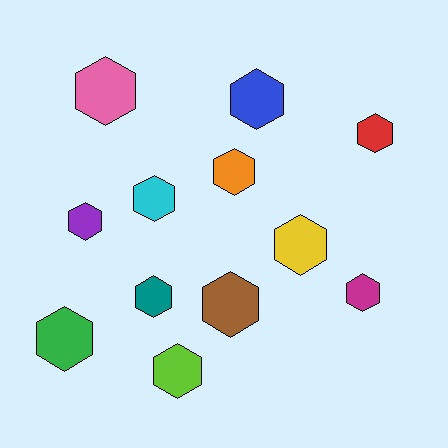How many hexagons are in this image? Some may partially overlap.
There are 12 hexagons.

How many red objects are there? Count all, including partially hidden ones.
There is 1 red object.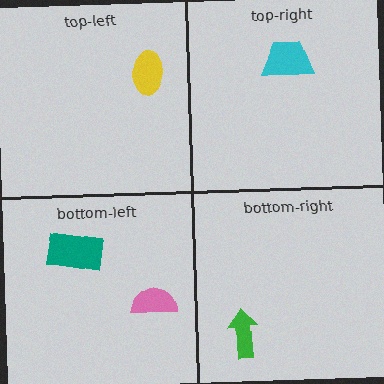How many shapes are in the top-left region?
1.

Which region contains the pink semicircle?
The bottom-left region.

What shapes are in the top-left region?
The yellow ellipse.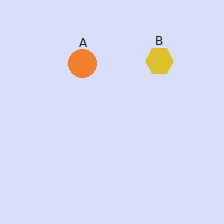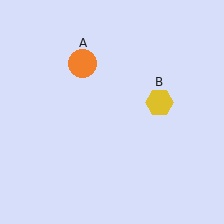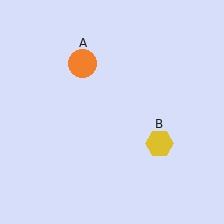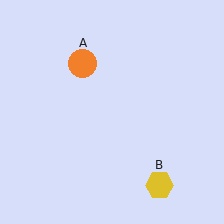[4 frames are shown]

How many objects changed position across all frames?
1 object changed position: yellow hexagon (object B).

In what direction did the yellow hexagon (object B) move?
The yellow hexagon (object B) moved down.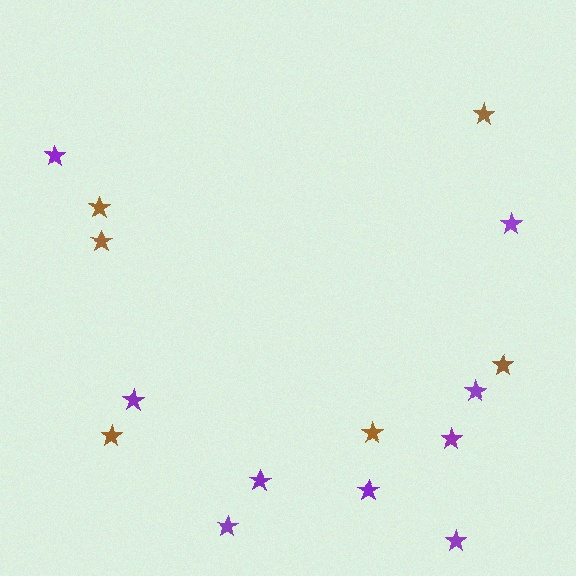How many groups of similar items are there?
There are 2 groups: one group of purple stars (9) and one group of brown stars (6).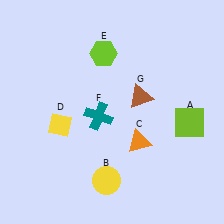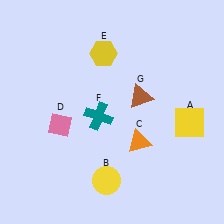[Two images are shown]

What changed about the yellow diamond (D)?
In Image 1, D is yellow. In Image 2, it changed to pink.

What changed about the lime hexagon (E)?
In Image 1, E is lime. In Image 2, it changed to yellow.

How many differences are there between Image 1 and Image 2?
There are 3 differences between the two images.